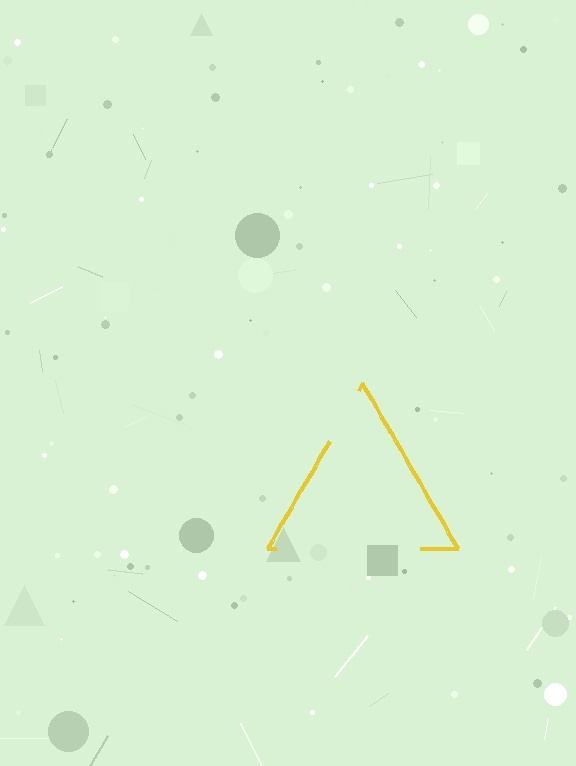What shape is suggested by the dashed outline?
The dashed outline suggests a triangle.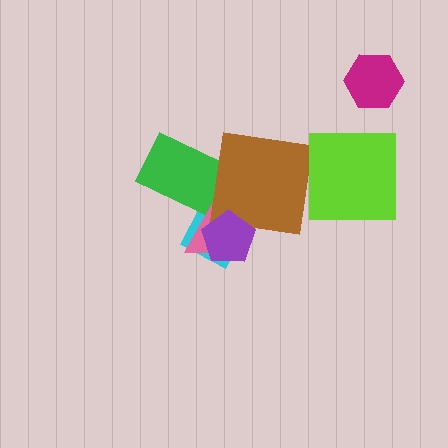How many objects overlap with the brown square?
3 objects overlap with the brown square.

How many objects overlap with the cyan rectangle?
4 objects overlap with the cyan rectangle.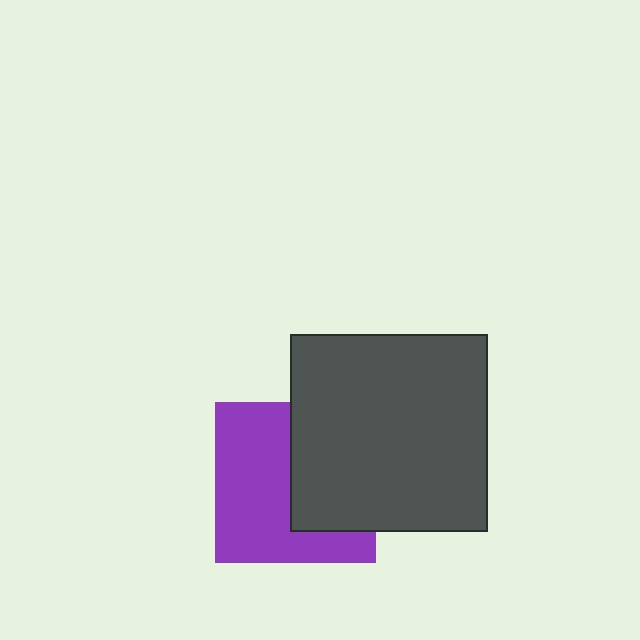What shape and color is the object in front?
The object in front is a dark gray square.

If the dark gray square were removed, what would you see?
You would see the complete purple square.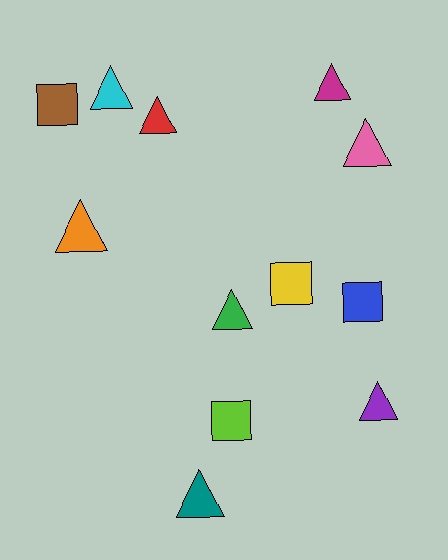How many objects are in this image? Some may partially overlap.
There are 12 objects.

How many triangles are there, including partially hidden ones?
There are 8 triangles.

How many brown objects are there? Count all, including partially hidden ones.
There is 1 brown object.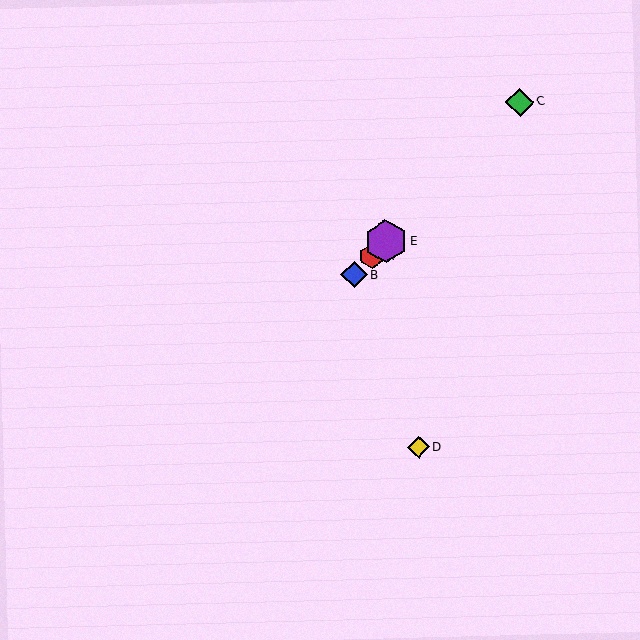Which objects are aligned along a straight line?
Objects A, B, C, E are aligned along a straight line.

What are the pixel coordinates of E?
Object E is at (386, 241).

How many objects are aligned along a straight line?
4 objects (A, B, C, E) are aligned along a straight line.